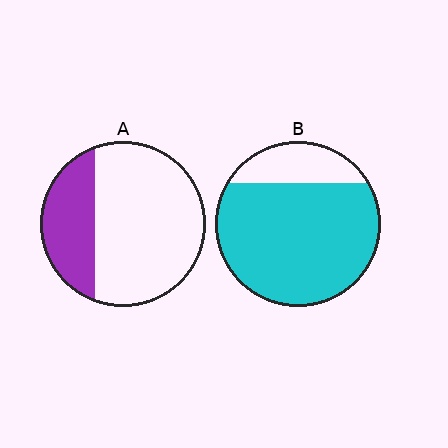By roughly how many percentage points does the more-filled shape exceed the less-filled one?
By roughly 50 percentage points (B over A).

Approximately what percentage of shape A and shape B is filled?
A is approximately 30% and B is approximately 80%.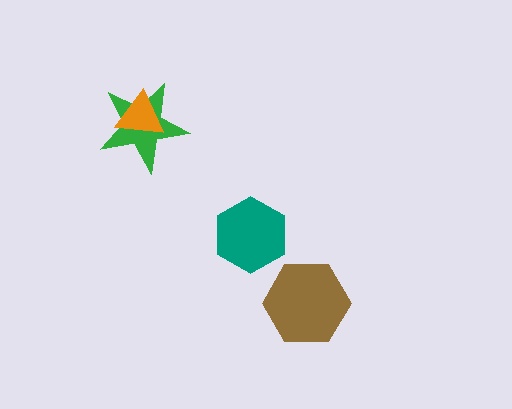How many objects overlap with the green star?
1 object overlaps with the green star.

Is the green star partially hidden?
Yes, it is partially covered by another shape.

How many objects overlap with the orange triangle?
1 object overlaps with the orange triangle.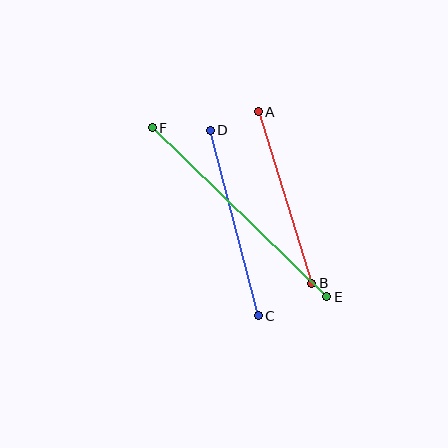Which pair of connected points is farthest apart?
Points E and F are farthest apart.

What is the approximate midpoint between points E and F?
The midpoint is at approximately (240, 212) pixels.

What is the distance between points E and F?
The distance is approximately 243 pixels.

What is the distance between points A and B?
The distance is approximately 179 pixels.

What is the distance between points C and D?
The distance is approximately 192 pixels.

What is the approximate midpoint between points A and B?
The midpoint is at approximately (285, 197) pixels.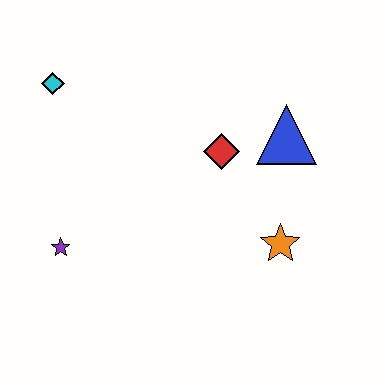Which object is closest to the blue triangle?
The red diamond is closest to the blue triangle.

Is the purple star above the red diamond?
No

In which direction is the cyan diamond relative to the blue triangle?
The cyan diamond is to the left of the blue triangle.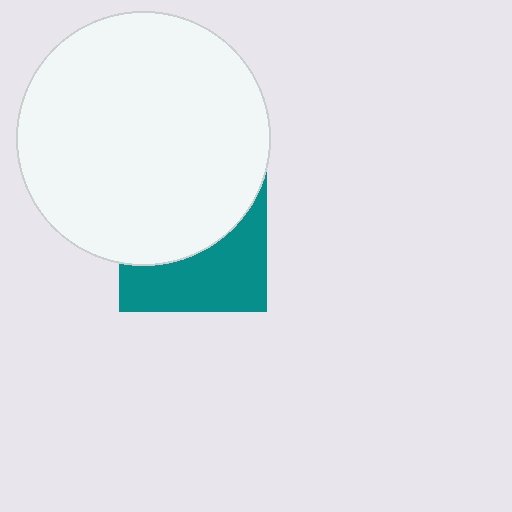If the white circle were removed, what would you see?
You would see the complete teal square.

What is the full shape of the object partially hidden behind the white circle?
The partially hidden object is a teal square.